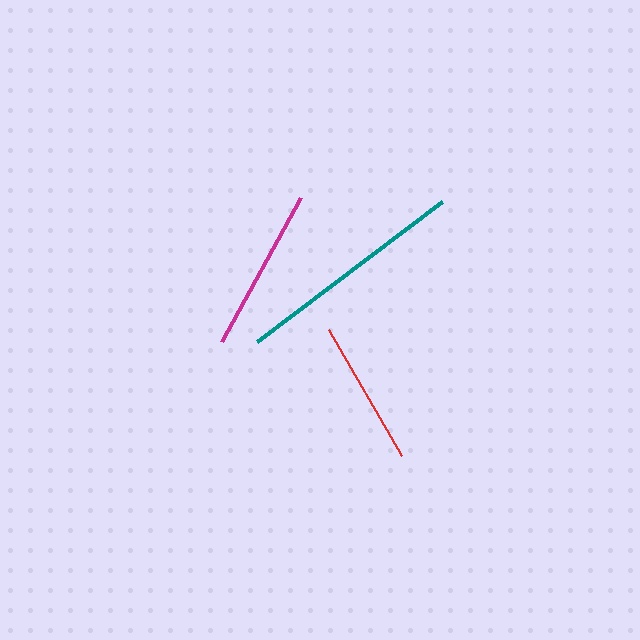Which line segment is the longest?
The teal line is the longest at approximately 232 pixels.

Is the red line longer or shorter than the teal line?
The teal line is longer than the red line.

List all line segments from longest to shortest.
From longest to shortest: teal, magenta, red.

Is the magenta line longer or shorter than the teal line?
The teal line is longer than the magenta line.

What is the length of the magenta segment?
The magenta segment is approximately 164 pixels long.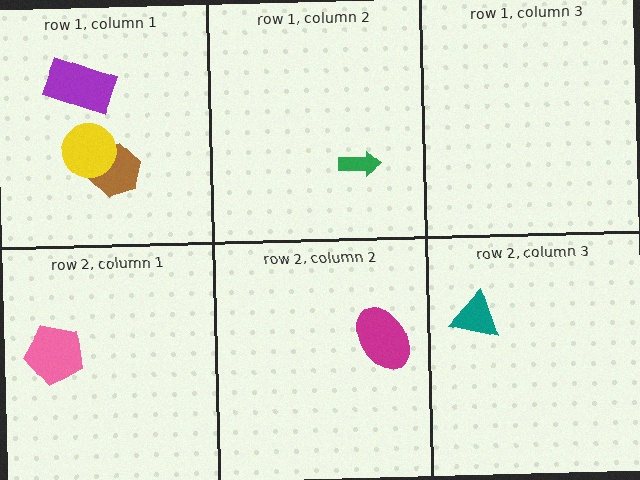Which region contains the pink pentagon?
The row 2, column 1 region.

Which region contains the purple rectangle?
The row 1, column 1 region.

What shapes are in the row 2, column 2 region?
The magenta ellipse.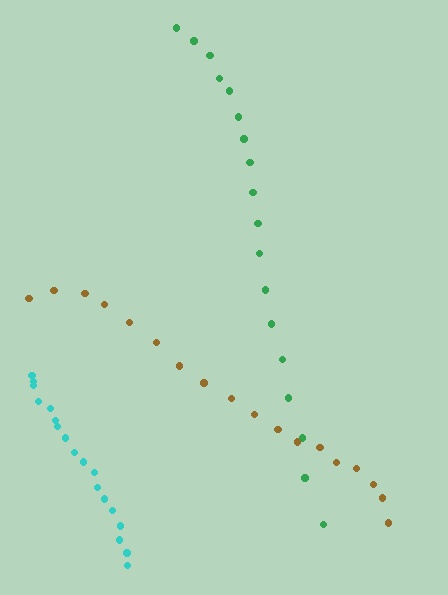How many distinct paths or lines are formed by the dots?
There are 3 distinct paths.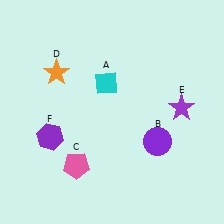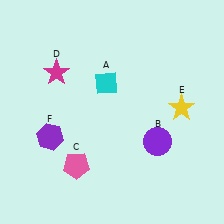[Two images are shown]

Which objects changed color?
D changed from orange to magenta. E changed from purple to yellow.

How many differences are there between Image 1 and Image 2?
There are 2 differences between the two images.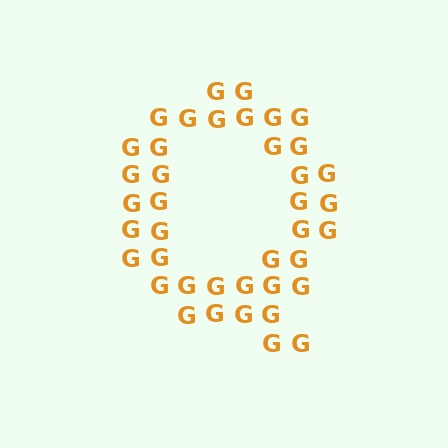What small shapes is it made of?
It is made of small letter G's.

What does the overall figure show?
The overall figure shows the letter Q.